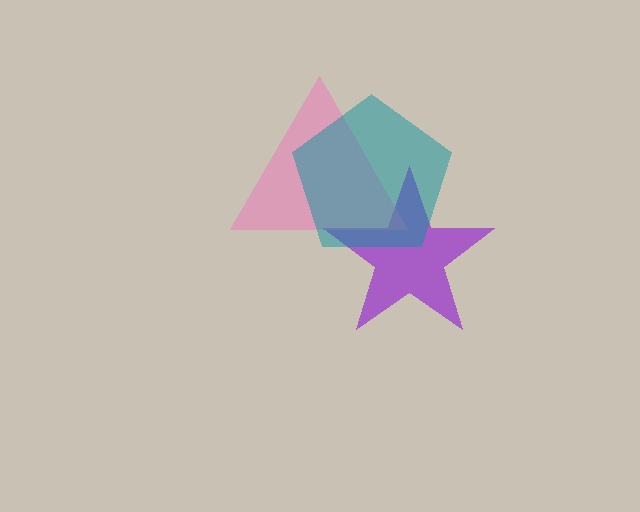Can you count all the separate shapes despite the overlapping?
Yes, there are 3 separate shapes.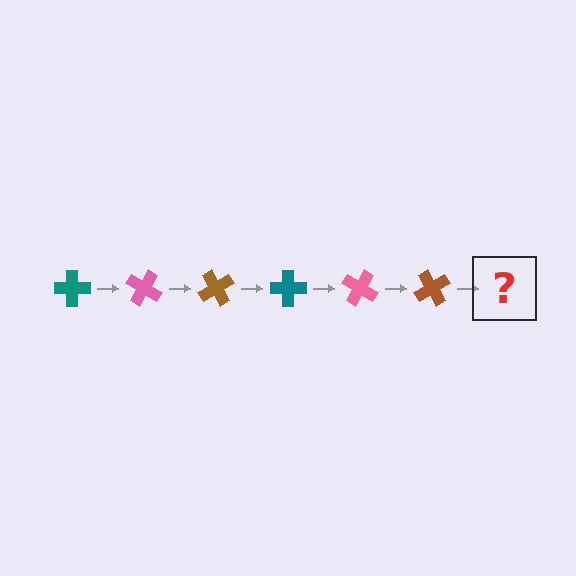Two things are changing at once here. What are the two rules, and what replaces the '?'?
The two rules are that it rotates 30 degrees each step and the color cycles through teal, pink, and brown. The '?' should be a teal cross, rotated 180 degrees from the start.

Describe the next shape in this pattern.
It should be a teal cross, rotated 180 degrees from the start.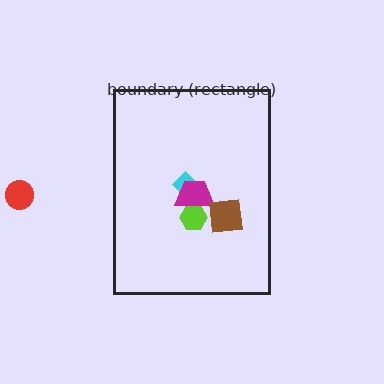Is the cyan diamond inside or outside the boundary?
Inside.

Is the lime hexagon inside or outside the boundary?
Inside.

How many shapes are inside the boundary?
4 inside, 1 outside.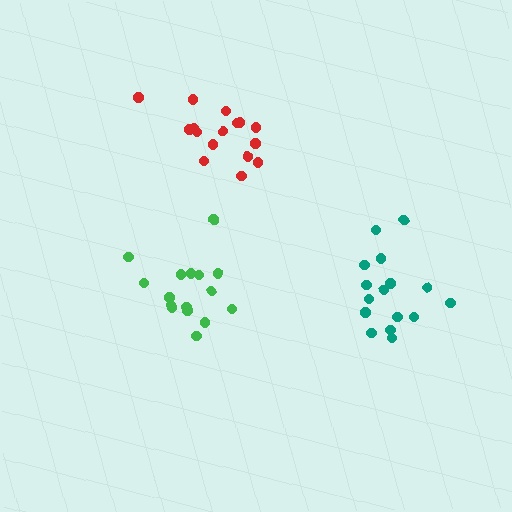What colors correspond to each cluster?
The clusters are colored: teal, red, green.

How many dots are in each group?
Group 1: 16 dots, Group 2: 16 dots, Group 3: 16 dots (48 total).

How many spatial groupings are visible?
There are 3 spatial groupings.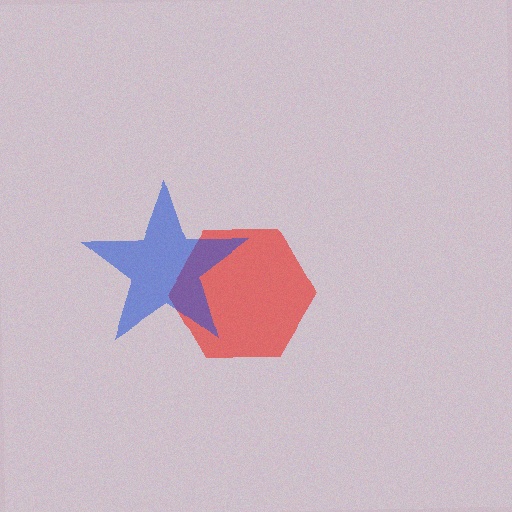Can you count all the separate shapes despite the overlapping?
Yes, there are 2 separate shapes.